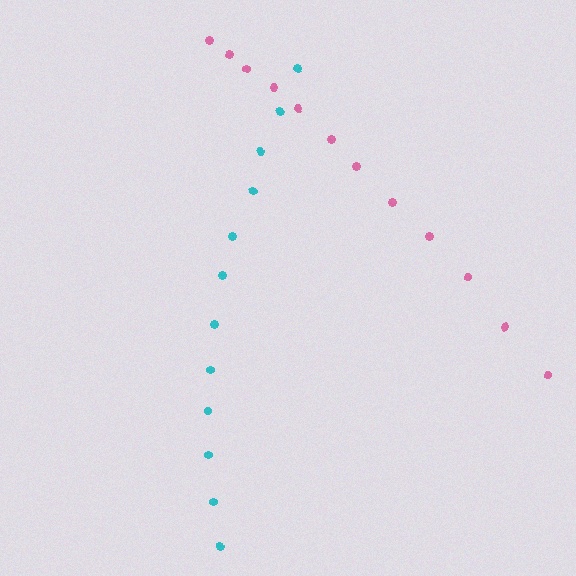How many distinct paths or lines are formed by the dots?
There are 2 distinct paths.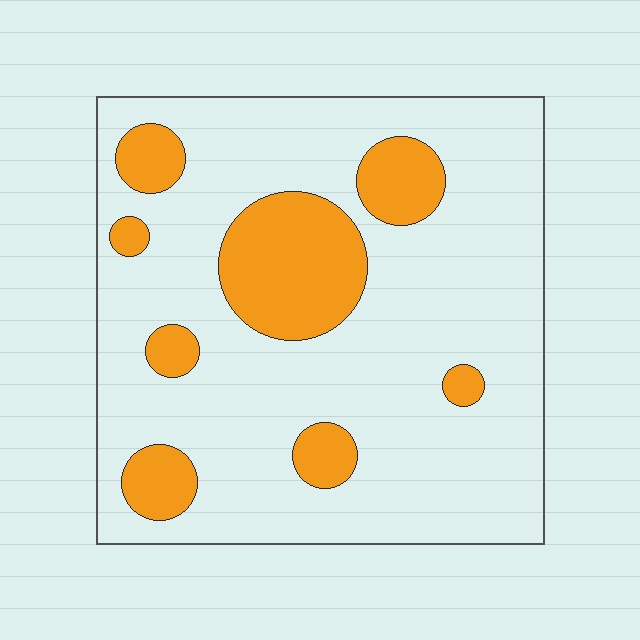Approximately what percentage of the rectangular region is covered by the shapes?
Approximately 20%.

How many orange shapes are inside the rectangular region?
8.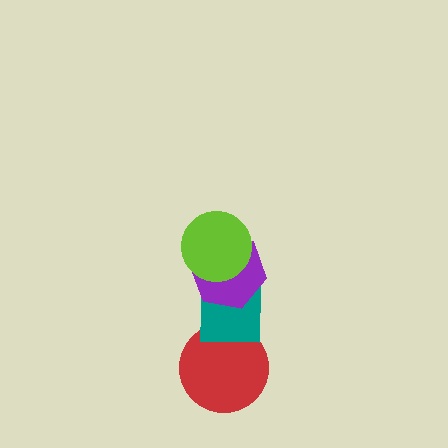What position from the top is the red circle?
The red circle is 4th from the top.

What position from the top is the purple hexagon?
The purple hexagon is 2nd from the top.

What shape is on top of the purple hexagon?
The lime circle is on top of the purple hexagon.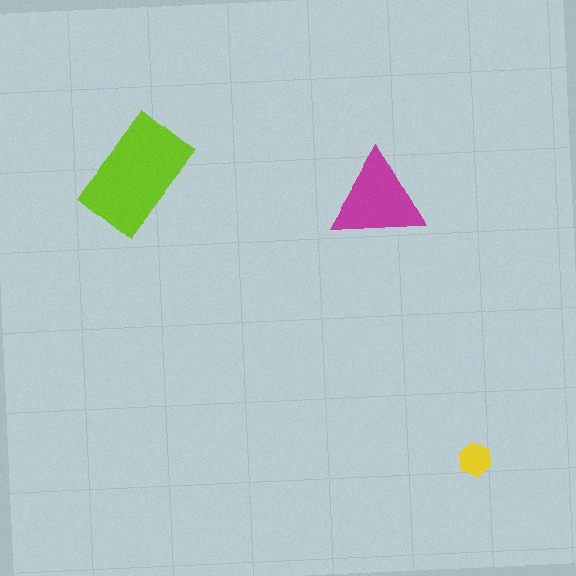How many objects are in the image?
There are 3 objects in the image.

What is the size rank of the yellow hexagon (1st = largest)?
3rd.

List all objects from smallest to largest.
The yellow hexagon, the magenta triangle, the lime rectangle.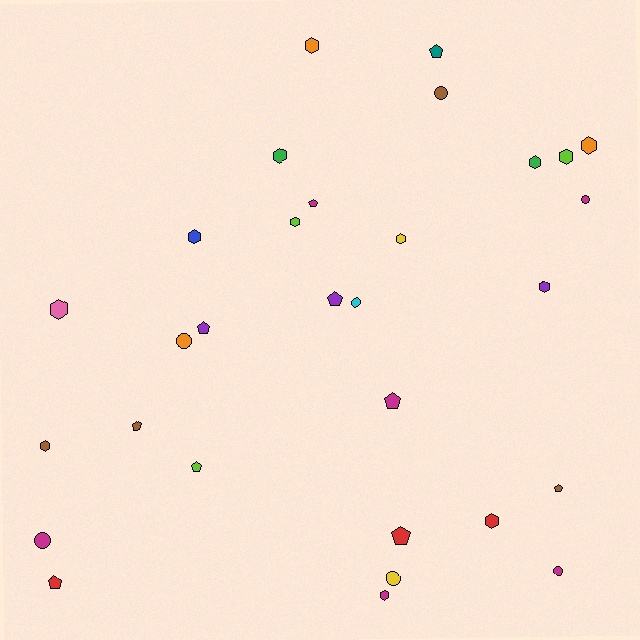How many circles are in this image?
There are 7 circles.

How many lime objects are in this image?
There are 3 lime objects.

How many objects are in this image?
There are 30 objects.